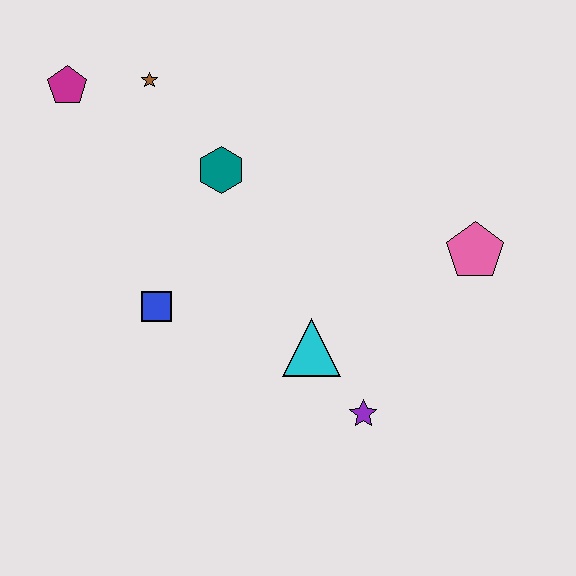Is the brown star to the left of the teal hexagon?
Yes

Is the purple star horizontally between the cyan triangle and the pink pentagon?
Yes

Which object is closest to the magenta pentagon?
The brown star is closest to the magenta pentagon.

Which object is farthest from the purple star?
The magenta pentagon is farthest from the purple star.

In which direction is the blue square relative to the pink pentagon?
The blue square is to the left of the pink pentagon.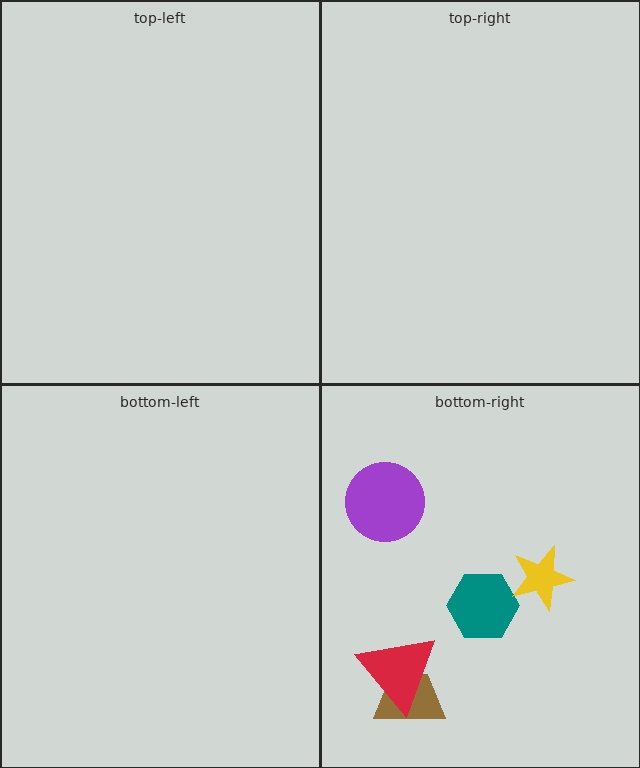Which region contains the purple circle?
The bottom-right region.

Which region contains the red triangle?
The bottom-right region.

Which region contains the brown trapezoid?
The bottom-right region.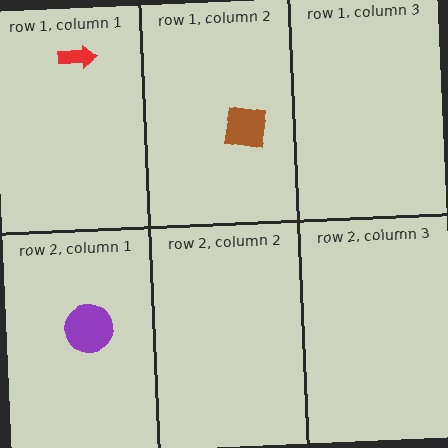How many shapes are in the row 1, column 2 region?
1.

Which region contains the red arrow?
The row 1, column 1 region.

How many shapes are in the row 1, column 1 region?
1.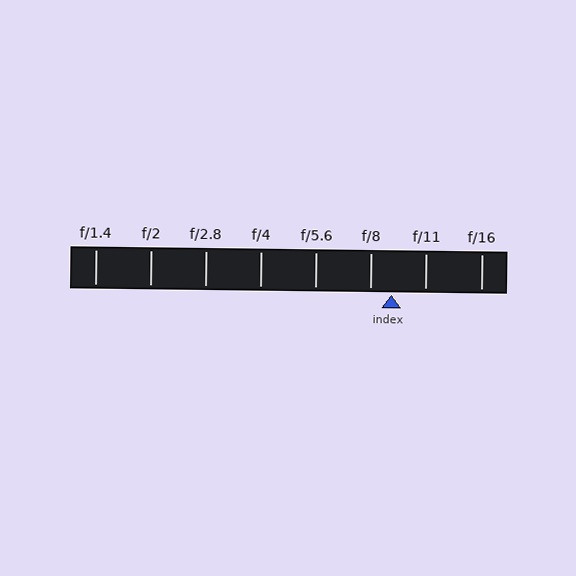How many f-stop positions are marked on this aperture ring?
There are 8 f-stop positions marked.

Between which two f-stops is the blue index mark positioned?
The index mark is between f/8 and f/11.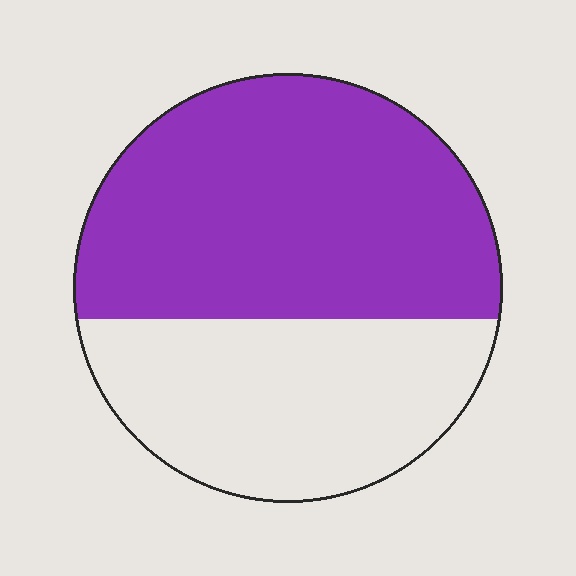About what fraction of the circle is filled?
About three fifths (3/5).